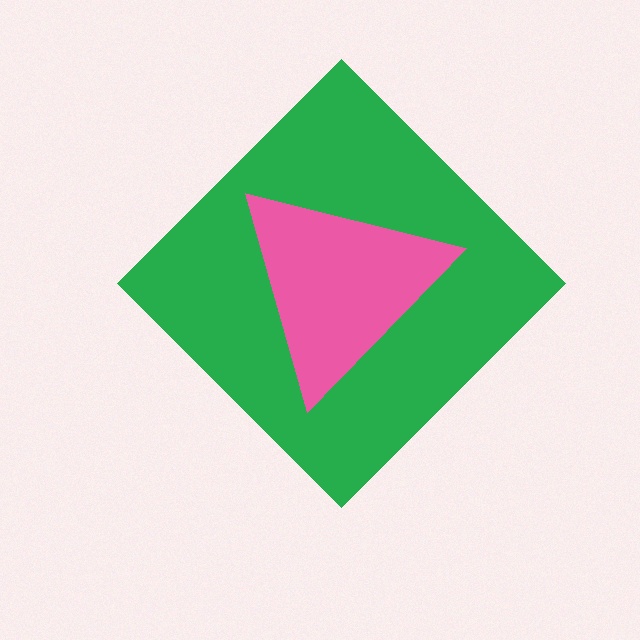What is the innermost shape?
The pink triangle.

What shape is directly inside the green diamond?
The pink triangle.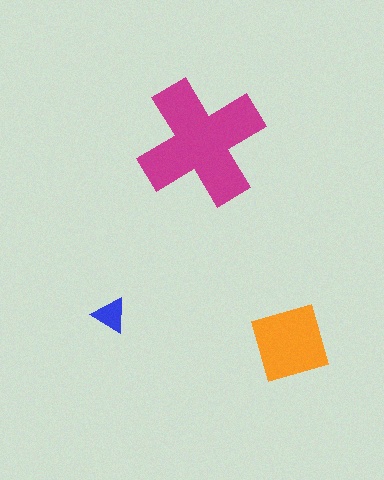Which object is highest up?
The magenta cross is topmost.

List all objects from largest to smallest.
The magenta cross, the orange diamond, the blue triangle.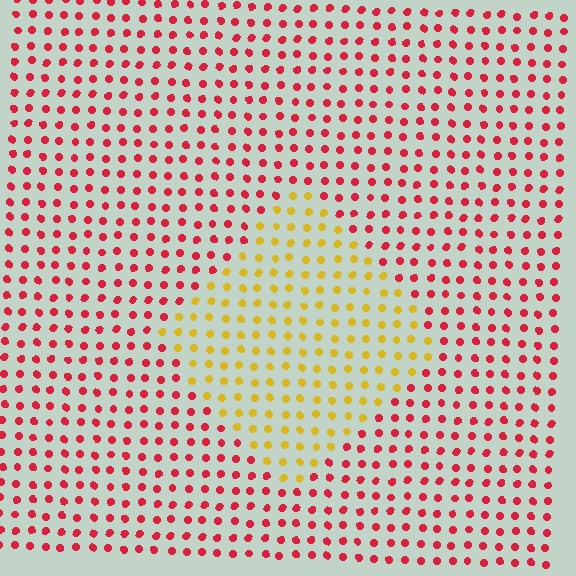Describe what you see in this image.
The image is filled with small red elements in a uniform arrangement. A diamond-shaped region is visible where the elements are tinted to a slightly different hue, forming a subtle color boundary.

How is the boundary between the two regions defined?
The boundary is defined purely by a slight shift in hue (about 59 degrees). Spacing, size, and orientation are identical on both sides.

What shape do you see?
I see a diamond.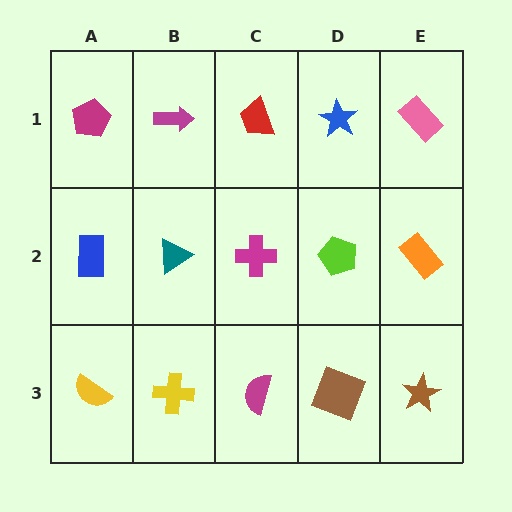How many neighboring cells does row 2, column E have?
3.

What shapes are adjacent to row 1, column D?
A lime pentagon (row 2, column D), a red trapezoid (row 1, column C), a pink rectangle (row 1, column E).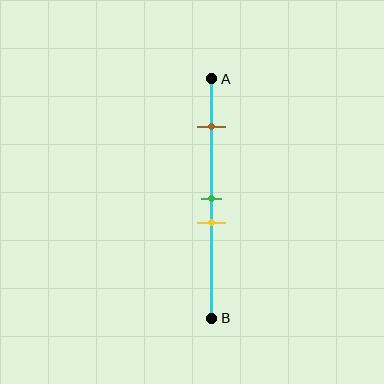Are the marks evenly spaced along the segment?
No, the marks are not evenly spaced.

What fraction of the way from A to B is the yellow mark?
The yellow mark is approximately 60% (0.6) of the way from A to B.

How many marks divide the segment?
There are 3 marks dividing the segment.